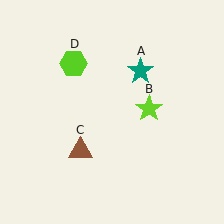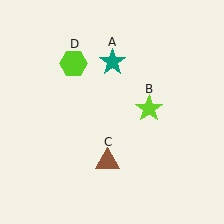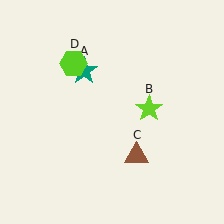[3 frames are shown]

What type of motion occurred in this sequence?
The teal star (object A), brown triangle (object C) rotated counterclockwise around the center of the scene.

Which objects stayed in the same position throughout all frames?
Lime star (object B) and lime hexagon (object D) remained stationary.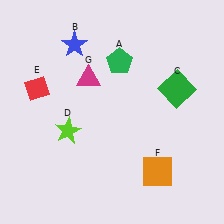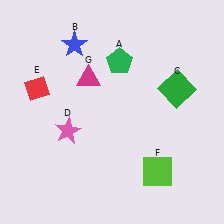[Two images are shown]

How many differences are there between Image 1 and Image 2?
There are 2 differences between the two images.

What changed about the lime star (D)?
In Image 1, D is lime. In Image 2, it changed to pink.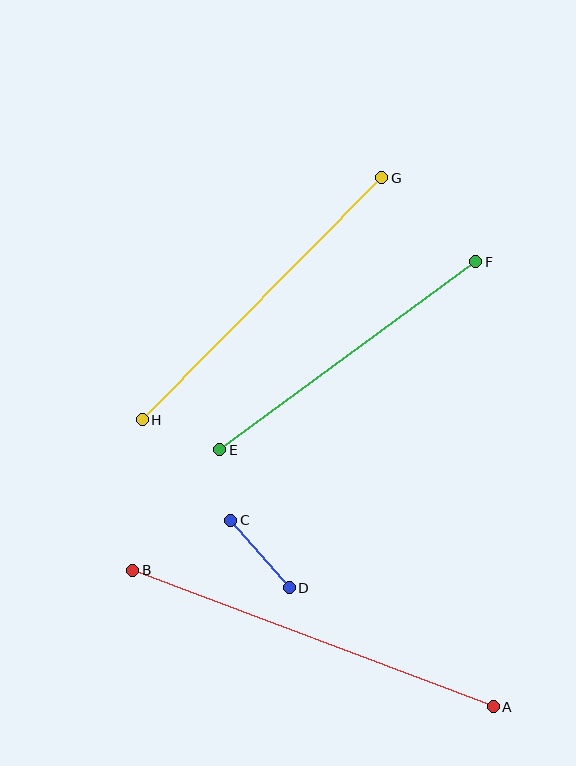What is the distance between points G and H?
The distance is approximately 340 pixels.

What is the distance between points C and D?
The distance is approximately 89 pixels.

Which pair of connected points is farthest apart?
Points A and B are farthest apart.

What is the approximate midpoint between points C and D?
The midpoint is at approximately (260, 554) pixels.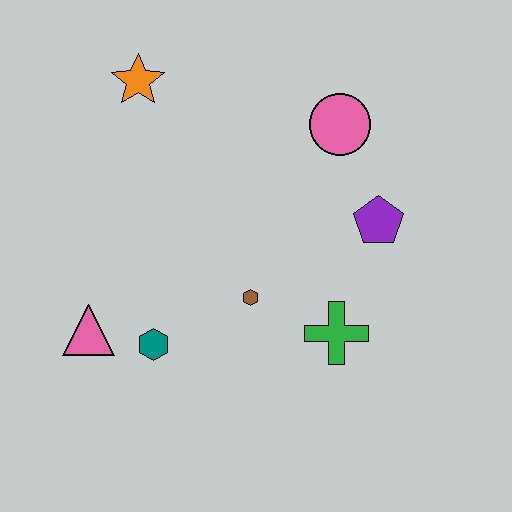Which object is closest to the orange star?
The pink circle is closest to the orange star.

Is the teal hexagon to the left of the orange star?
No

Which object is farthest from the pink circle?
The pink triangle is farthest from the pink circle.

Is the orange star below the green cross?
No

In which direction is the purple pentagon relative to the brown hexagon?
The purple pentagon is to the right of the brown hexagon.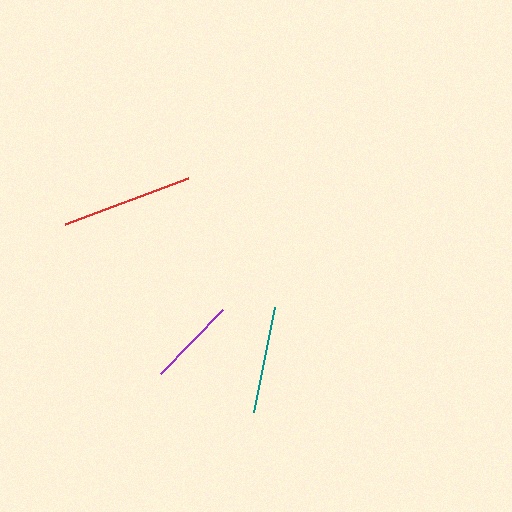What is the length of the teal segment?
The teal segment is approximately 107 pixels long.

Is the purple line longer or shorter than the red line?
The red line is longer than the purple line.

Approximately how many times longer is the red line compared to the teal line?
The red line is approximately 1.2 times the length of the teal line.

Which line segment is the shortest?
The purple line is the shortest at approximately 90 pixels.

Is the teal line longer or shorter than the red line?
The red line is longer than the teal line.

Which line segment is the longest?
The red line is the longest at approximately 132 pixels.